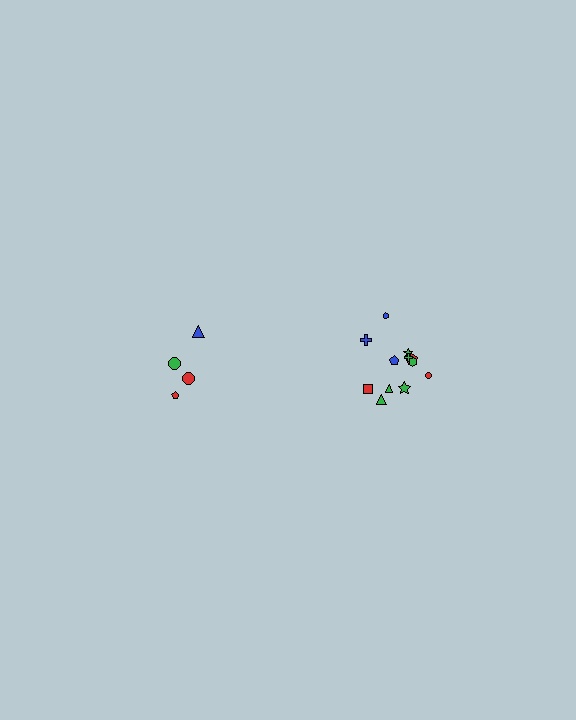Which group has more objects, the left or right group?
The right group.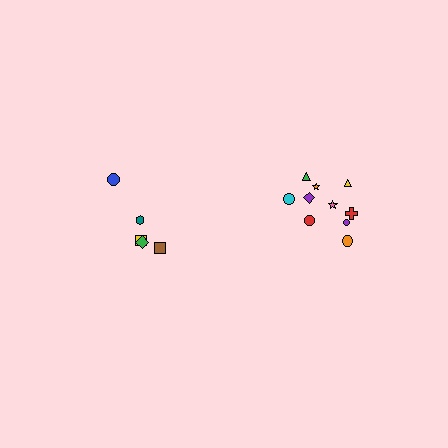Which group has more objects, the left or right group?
The right group.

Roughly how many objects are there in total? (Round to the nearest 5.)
Roughly 15 objects in total.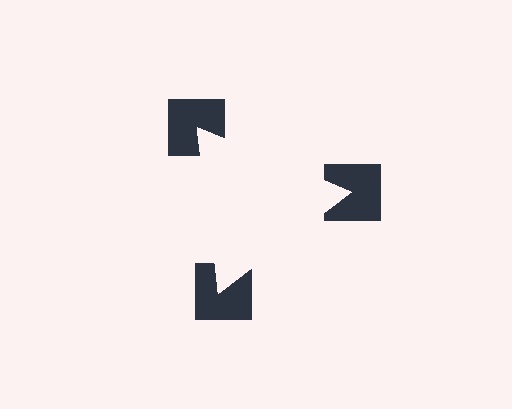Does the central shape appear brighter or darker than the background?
It typically appears slightly brighter than the background, even though no actual brightness change is drawn.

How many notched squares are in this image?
There are 3 — one at each vertex of the illusory triangle.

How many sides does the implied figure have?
3 sides.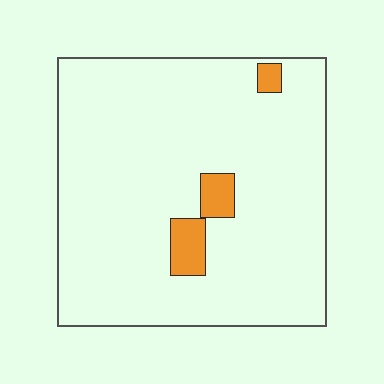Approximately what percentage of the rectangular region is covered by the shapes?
Approximately 5%.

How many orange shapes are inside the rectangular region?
3.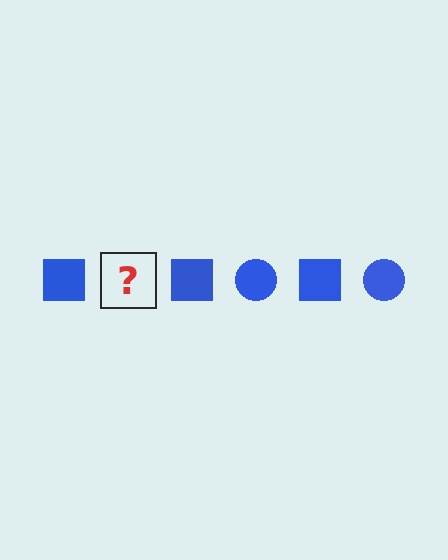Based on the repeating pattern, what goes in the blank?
The blank should be a blue circle.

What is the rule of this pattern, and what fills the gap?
The rule is that the pattern cycles through square, circle shapes in blue. The gap should be filled with a blue circle.